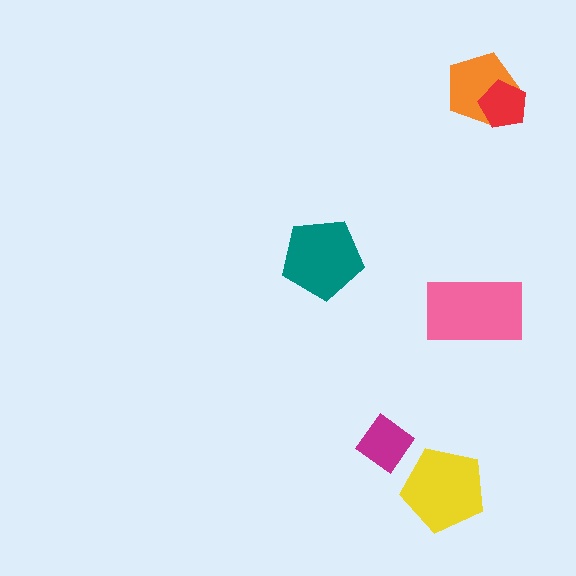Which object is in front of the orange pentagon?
The red pentagon is in front of the orange pentagon.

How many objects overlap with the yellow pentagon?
0 objects overlap with the yellow pentagon.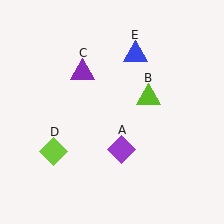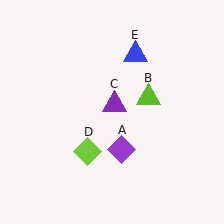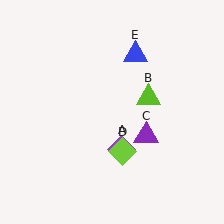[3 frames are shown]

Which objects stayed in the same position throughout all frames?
Purple diamond (object A) and lime triangle (object B) and blue triangle (object E) remained stationary.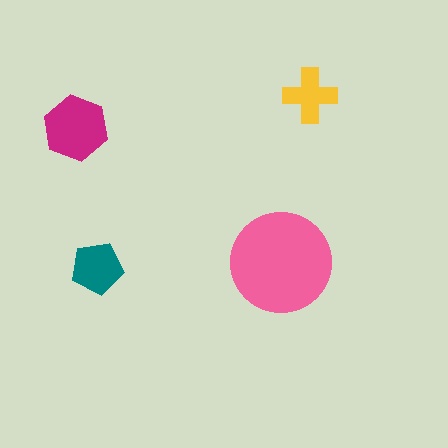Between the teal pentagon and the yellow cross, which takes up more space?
The teal pentagon.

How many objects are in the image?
There are 4 objects in the image.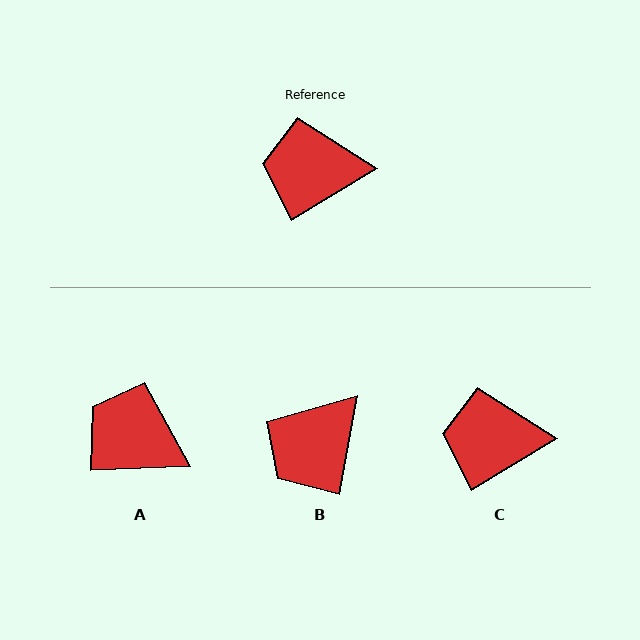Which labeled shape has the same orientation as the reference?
C.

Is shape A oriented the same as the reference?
No, it is off by about 29 degrees.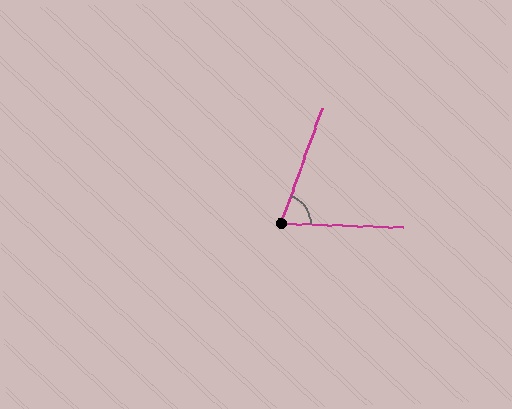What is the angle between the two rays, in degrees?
Approximately 72 degrees.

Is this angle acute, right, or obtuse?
It is acute.